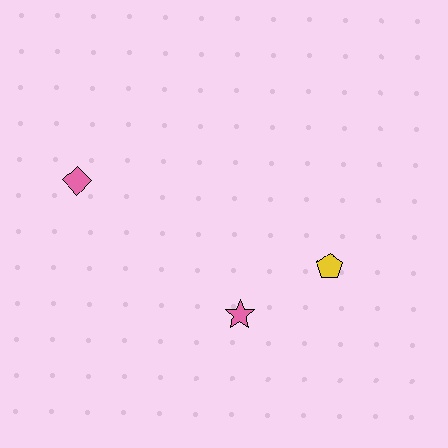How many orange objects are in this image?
There are no orange objects.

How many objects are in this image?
There are 3 objects.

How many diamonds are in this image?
There is 1 diamond.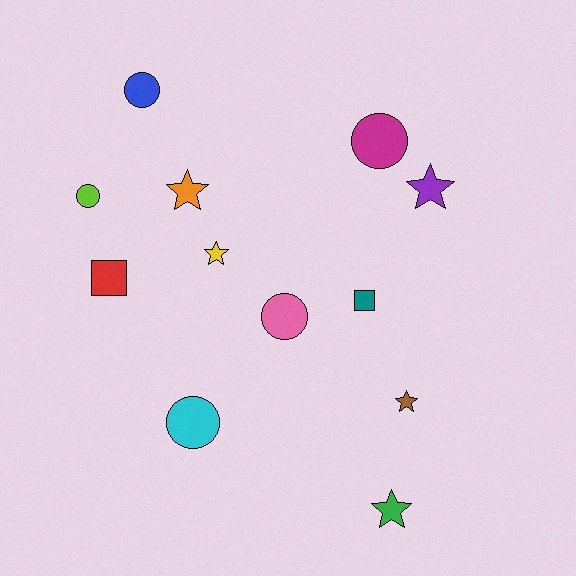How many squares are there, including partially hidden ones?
There are 2 squares.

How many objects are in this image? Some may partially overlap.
There are 12 objects.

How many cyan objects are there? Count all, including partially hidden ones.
There is 1 cyan object.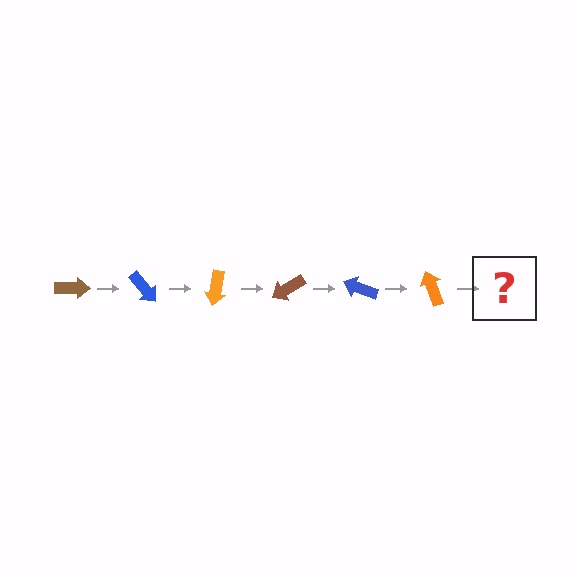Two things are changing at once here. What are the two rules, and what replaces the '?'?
The two rules are that it rotates 50 degrees each step and the color cycles through brown, blue, and orange. The '?' should be a brown arrow, rotated 300 degrees from the start.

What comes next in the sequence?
The next element should be a brown arrow, rotated 300 degrees from the start.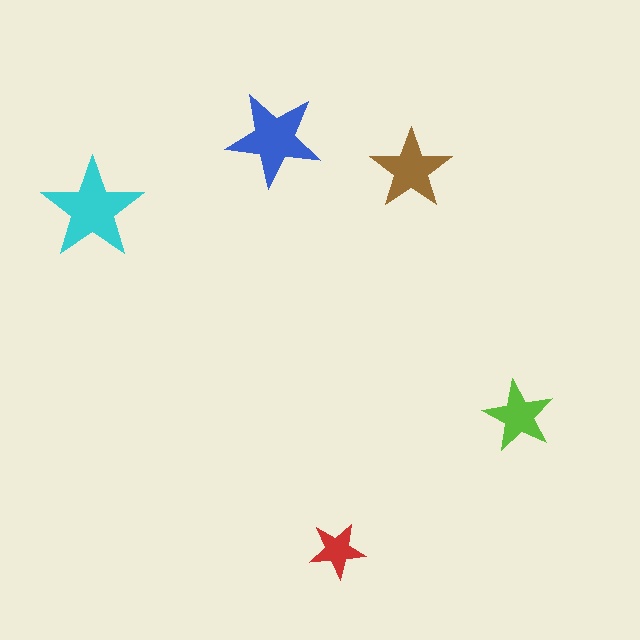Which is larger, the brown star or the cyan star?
The cyan one.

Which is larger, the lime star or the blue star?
The blue one.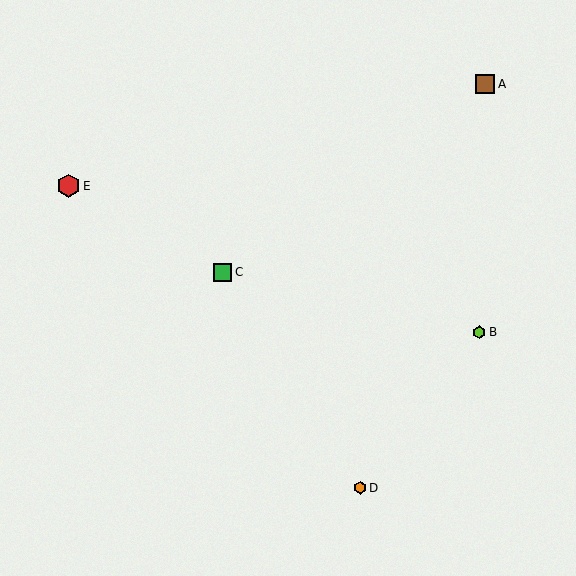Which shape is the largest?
The red hexagon (labeled E) is the largest.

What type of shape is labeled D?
Shape D is an orange hexagon.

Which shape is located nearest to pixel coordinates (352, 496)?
The orange hexagon (labeled D) at (360, 488) is nearest to that location.